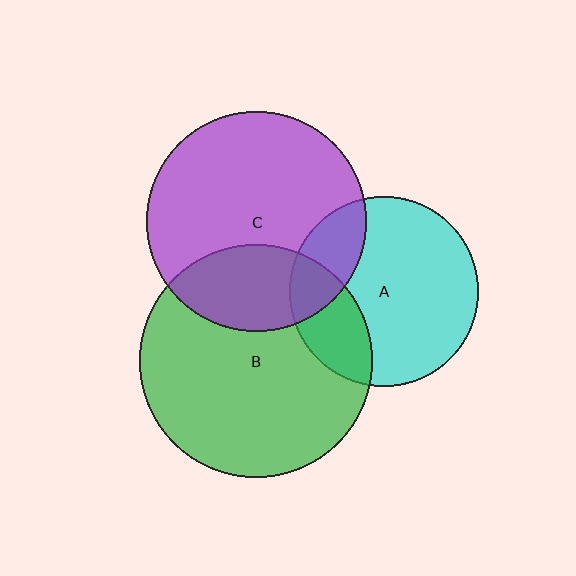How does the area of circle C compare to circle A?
Approximately 1.3 times.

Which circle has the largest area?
Circle B (green).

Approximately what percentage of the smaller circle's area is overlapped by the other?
Approximately 20%.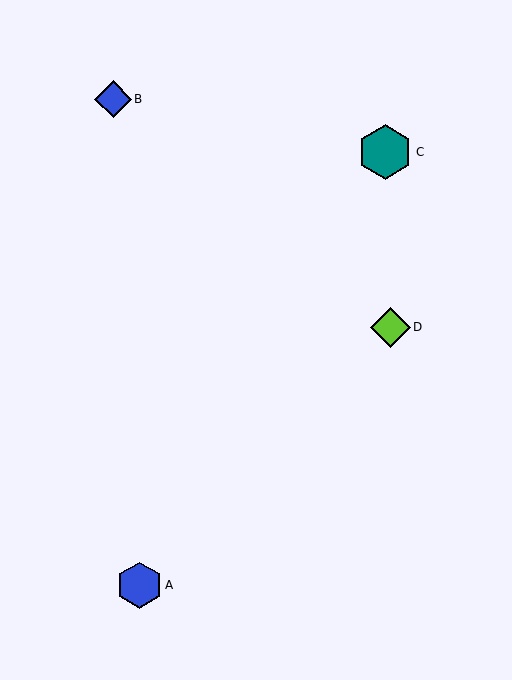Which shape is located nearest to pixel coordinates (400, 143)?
The teal hexagon (labeled C) at (385, 152) is nearest to that location.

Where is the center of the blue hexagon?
The center of the blue hexagon is at (139, 585).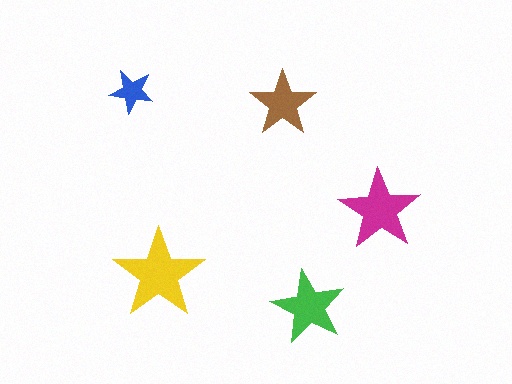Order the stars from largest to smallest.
the yellow one, the magenta one, the green one, the brown one, the blue one.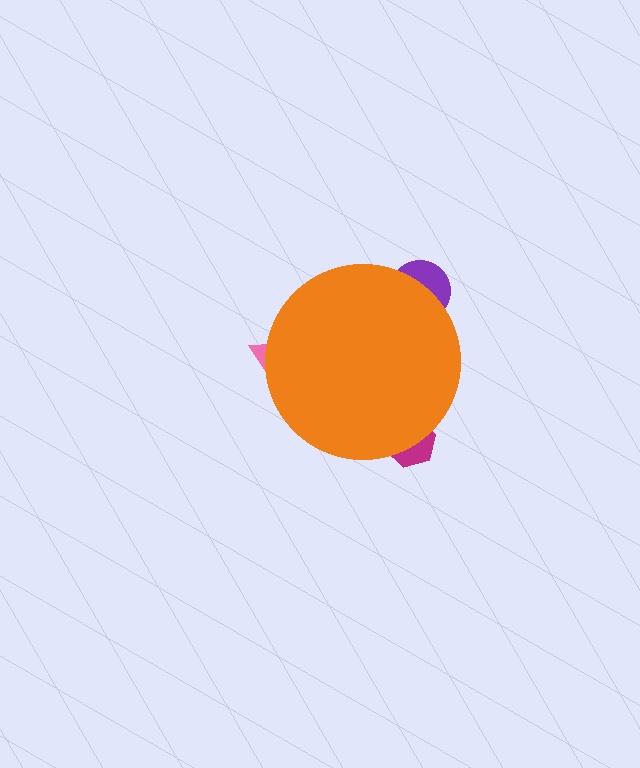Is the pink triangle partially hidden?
Yes, the pink triangle is partially hidden behind the orange circle.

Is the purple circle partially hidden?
Yes, the purple circle is partially hidden behind the orange circle.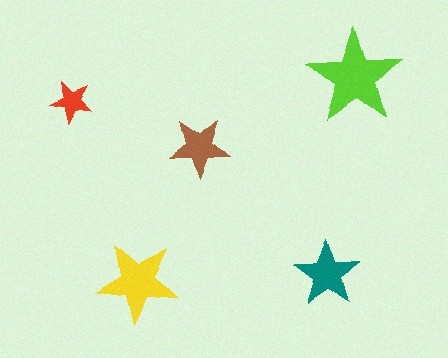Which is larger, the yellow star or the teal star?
The yellow one.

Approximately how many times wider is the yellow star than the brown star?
About 1.5 times wider.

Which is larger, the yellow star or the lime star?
The lime one.